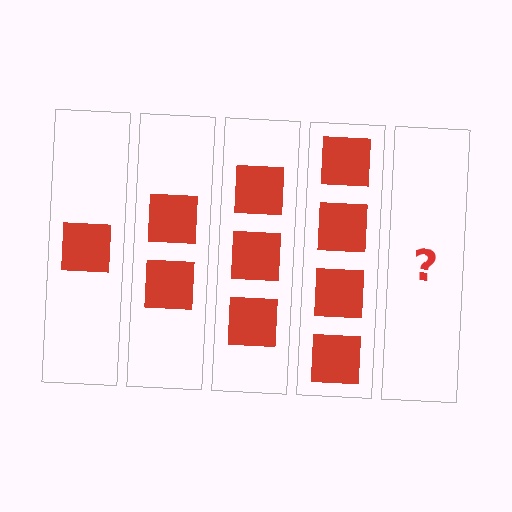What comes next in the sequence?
The next element should be 5 squares.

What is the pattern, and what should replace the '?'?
The pattern is that each step adds one more square. The '?' should be 5 squares.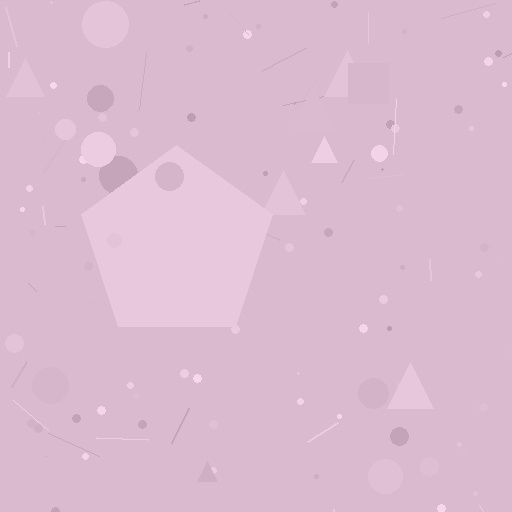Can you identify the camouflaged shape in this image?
The camouflaged shape is a pentagon.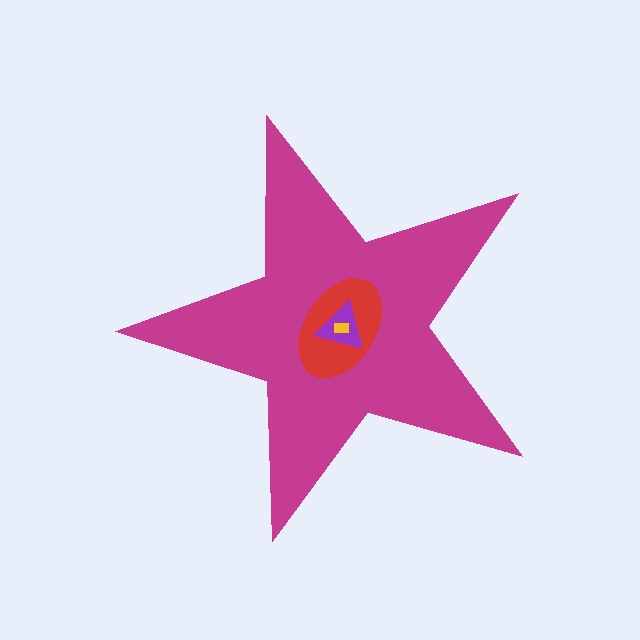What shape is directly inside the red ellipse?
The purple triangle.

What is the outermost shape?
The magenta star.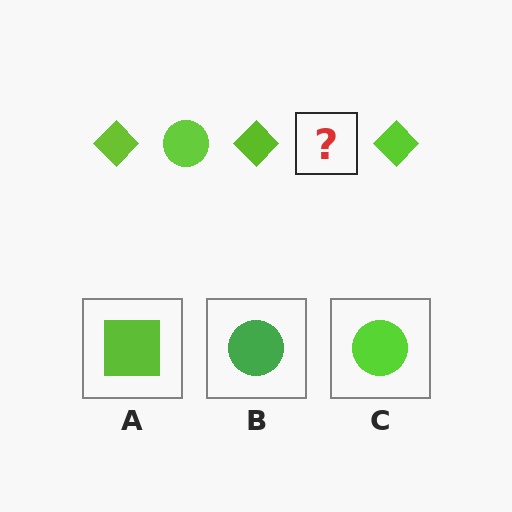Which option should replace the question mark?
Option C.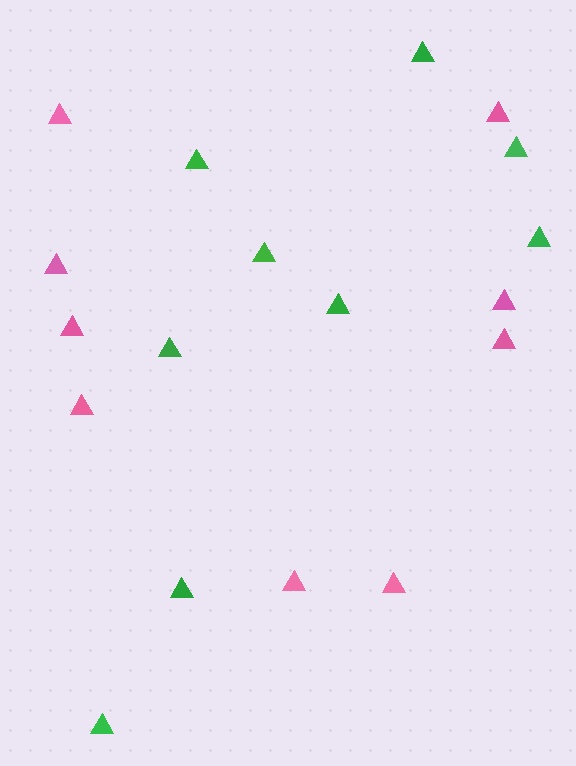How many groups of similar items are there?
There are 2 groups: one group of green triangles (9) and one group of pink triangles (9).